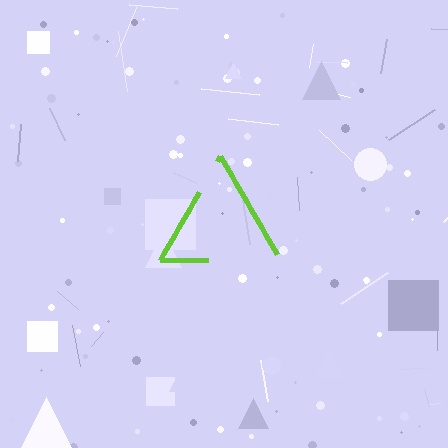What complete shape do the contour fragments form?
The contour fragments form a triangle.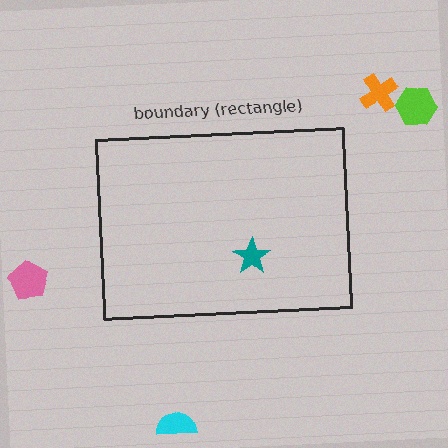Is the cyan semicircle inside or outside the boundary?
Outside.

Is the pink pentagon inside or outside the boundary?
Outside.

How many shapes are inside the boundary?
1 inside, 4 outside.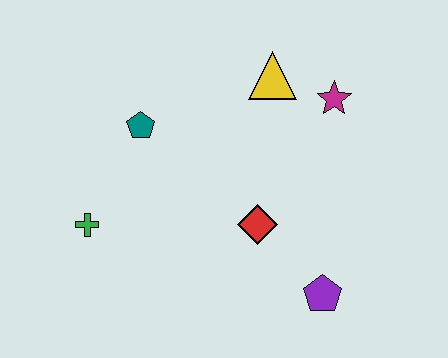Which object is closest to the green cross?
The teal pentagon is closest to the green cross.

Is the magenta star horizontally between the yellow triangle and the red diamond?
No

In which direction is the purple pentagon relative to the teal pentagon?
The purple pentagon is to the right of the teal pentagon.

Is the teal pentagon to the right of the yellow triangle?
No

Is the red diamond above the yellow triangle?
No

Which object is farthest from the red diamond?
The green cross is farthest from the red diamond.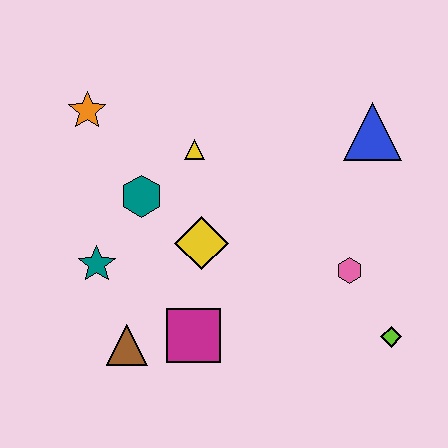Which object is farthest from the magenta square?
The blue triangle is farthest from the magenta square.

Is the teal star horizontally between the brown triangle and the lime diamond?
No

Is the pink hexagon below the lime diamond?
No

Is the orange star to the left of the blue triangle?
Yes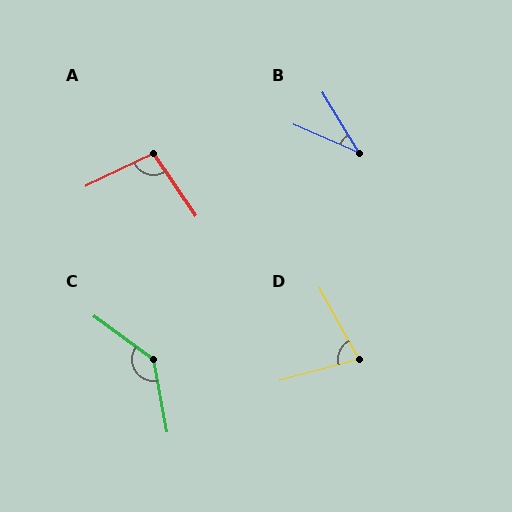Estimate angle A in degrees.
Approximately 98 degrees.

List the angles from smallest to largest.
B (35°), D (76°), A (98°), C (136°).